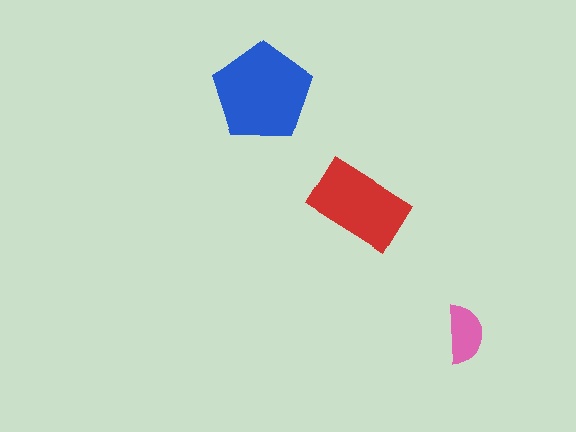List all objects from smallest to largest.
The pink semicircle, the red rectangle, the blue pentagon.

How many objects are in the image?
There are 3 objects in the image.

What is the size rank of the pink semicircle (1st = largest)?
3rd.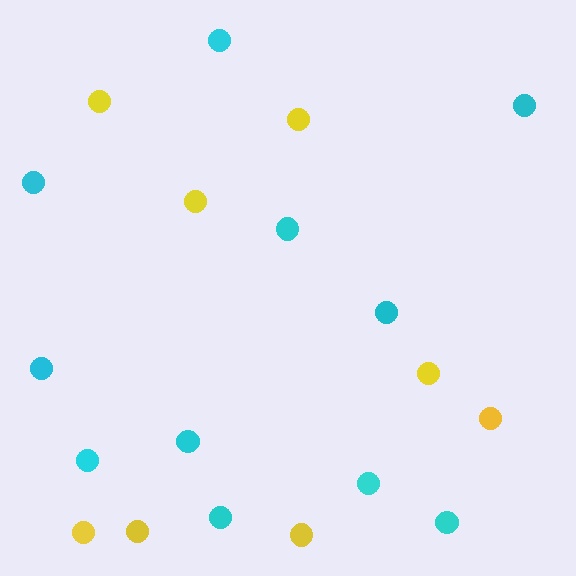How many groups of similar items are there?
There are 2 groups: one group of cyan circles (11) and one group of yellow circles (8).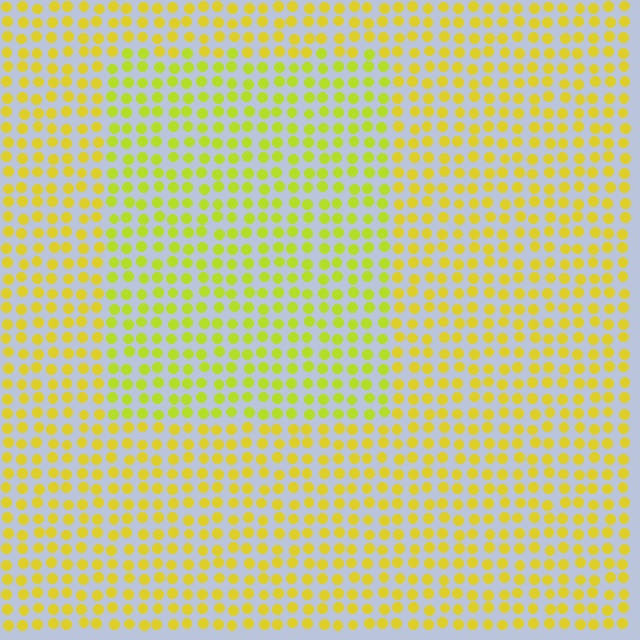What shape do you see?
I see a rectangle.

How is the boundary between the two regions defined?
The boundary is defined purely by a slight shift in hue (about 20 degrees). Spacing, size, and orientation are identical on both sides.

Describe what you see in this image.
The image is filled with small yellow elements in a uniform arrangement. A rectangle-shaped region is visible where the elements are tinted to a slightly different hue, forming a subtle color boundary.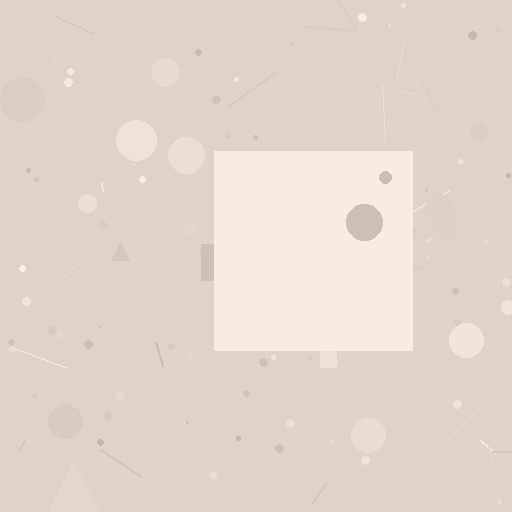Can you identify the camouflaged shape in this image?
The camouflaged shape is a square.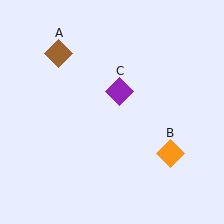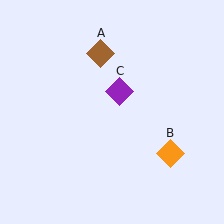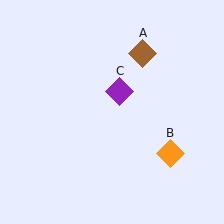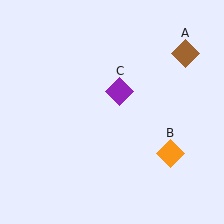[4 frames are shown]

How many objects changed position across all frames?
1 object changed position: brown diamond (object A).